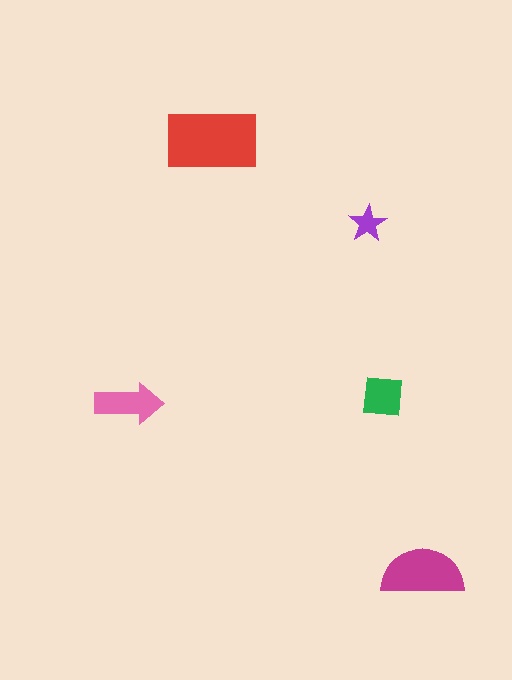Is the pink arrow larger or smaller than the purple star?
Larger.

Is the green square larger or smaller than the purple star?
Larger.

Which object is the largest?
The red rectangle.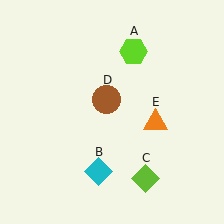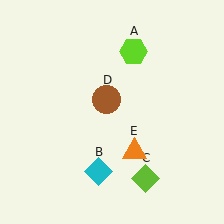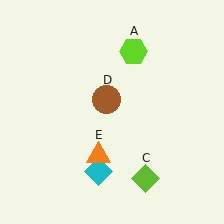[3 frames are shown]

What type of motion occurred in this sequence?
The orange triangle (object E) rotated clockwise around the center of the scene.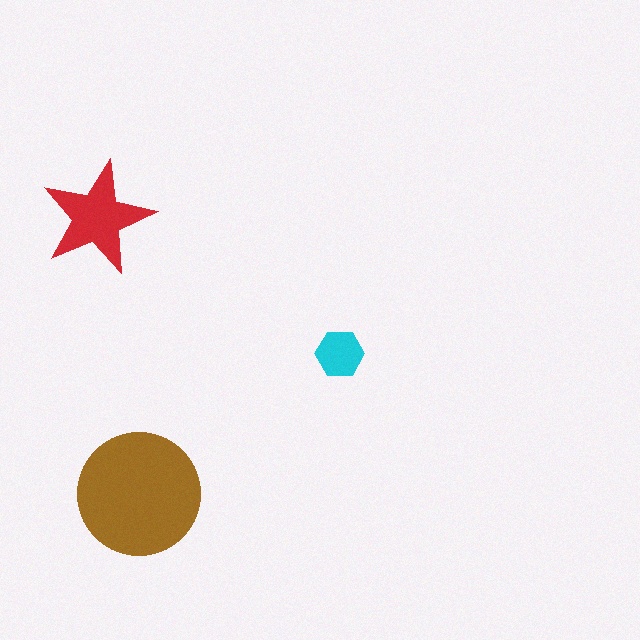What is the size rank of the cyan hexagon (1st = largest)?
3rd.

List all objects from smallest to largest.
The cyan hexagon, the red star, the brown circle.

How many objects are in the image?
There are 3 objects in the image.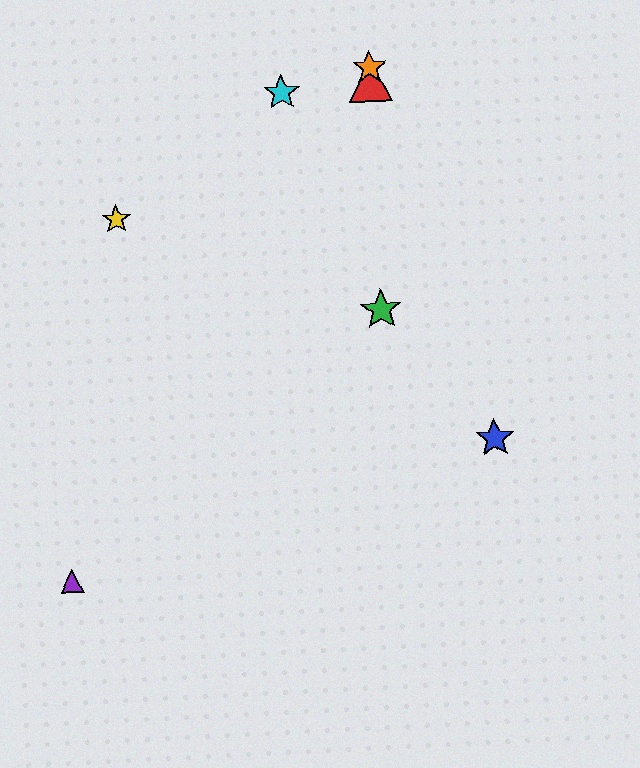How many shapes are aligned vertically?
3 shapes (the red triangle, the green star, the orange star) are aligned vertically.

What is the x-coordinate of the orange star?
The orange star is at x≈370.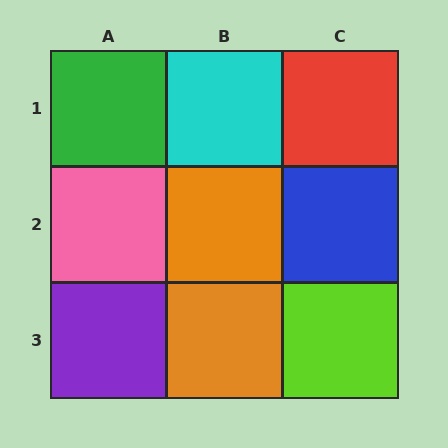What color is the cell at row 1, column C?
Red.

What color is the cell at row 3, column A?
Purple.